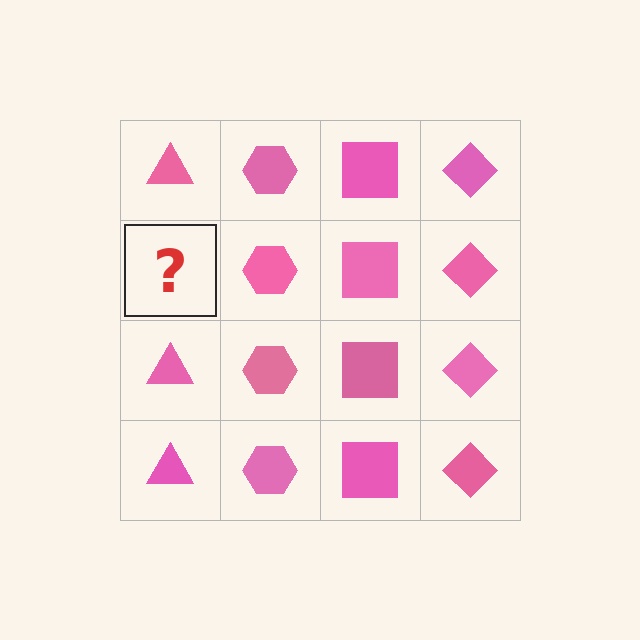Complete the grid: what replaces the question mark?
The question mark should be replaced with a pink triangle.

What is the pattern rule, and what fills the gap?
The rule is that each column has a consistent shape. The gap should be filled with a pink triangle.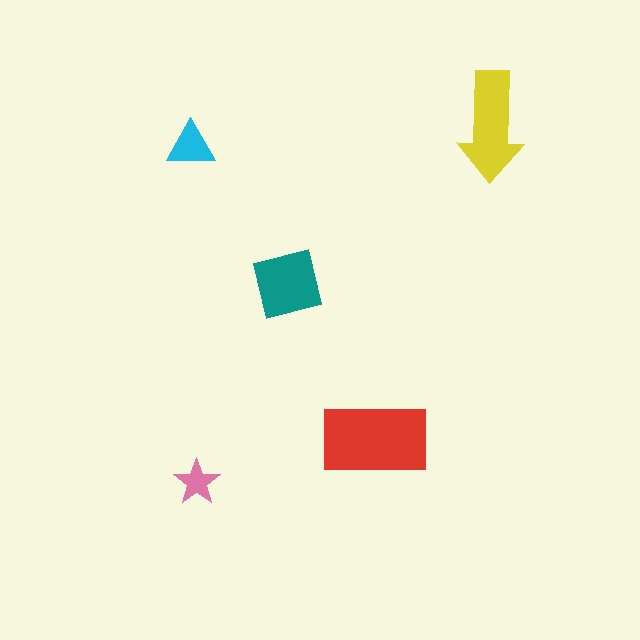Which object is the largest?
The red rectangle.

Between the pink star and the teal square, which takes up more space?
The teal square.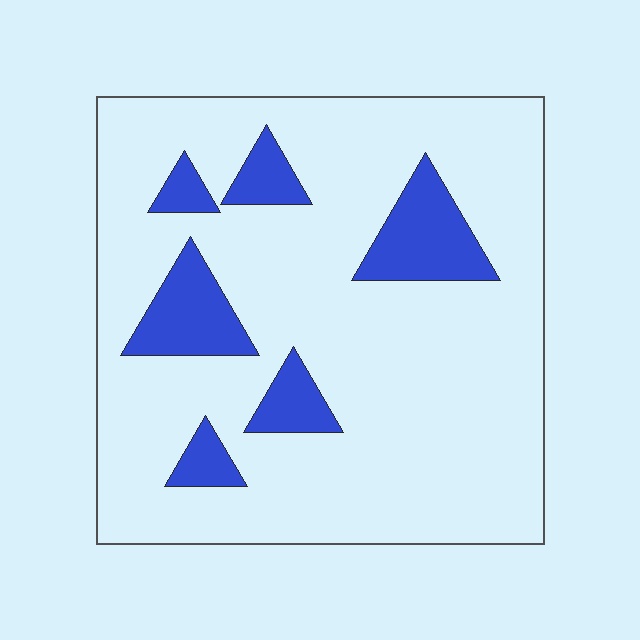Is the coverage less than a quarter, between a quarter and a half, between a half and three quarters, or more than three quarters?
Less than a quarter.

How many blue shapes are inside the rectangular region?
6.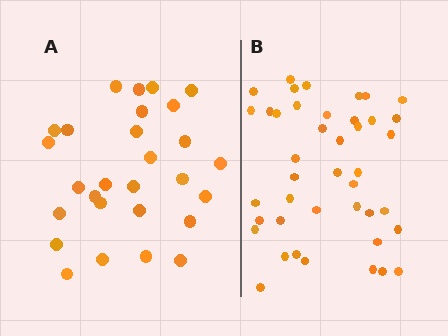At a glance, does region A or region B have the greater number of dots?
Region B (the right region) has more dots.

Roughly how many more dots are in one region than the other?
Region B has approximately 15 more dots than region A.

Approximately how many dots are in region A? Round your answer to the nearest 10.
About 30 dots. (The exact count is 28, which rounds to 30.)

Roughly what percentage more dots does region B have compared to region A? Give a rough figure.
About 50% more.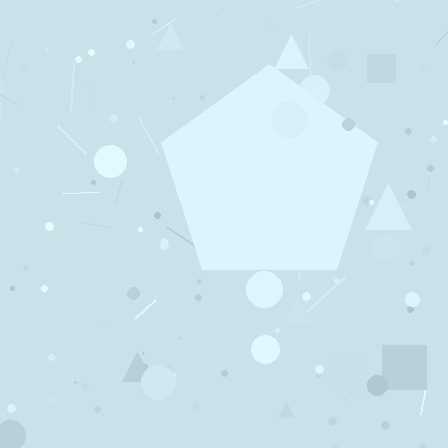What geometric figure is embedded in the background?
A pentagon is embedded in the background.